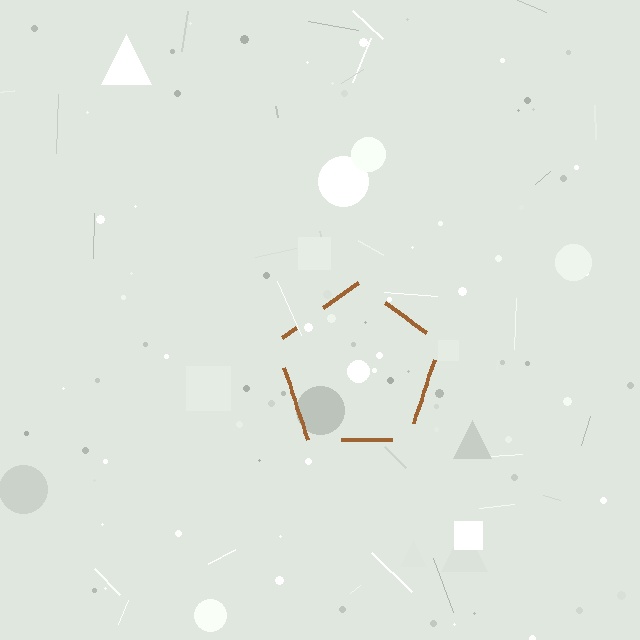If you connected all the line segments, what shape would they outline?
They would outline a pentagon.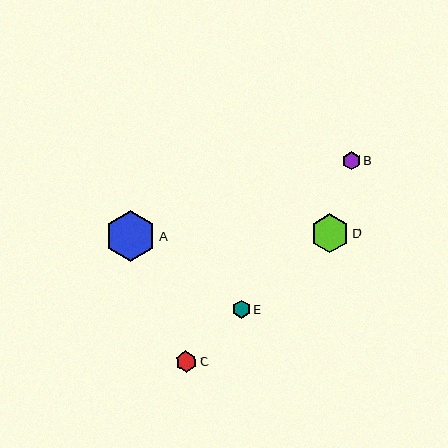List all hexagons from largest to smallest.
From largest to smallest: A, D, C, B, E.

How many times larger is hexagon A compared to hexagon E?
Hexagon A is approximately 2.9 times the size of hexagon E.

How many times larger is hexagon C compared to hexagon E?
Hexagon C is approximately 1.2 times the size of hexagon E.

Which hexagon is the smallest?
Hexagon E is the smallest with a size of approximately 18 pixels.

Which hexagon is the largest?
Hexagon A is the largest with a size of approximately 50 pixels.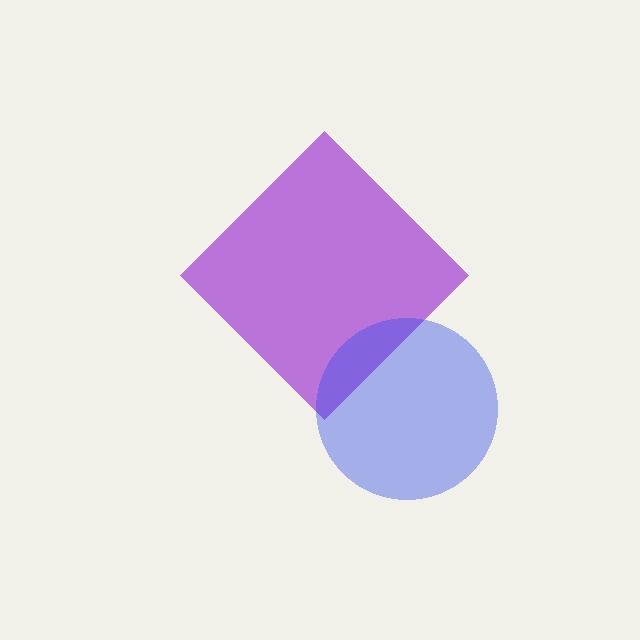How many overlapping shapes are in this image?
There are 2 overlapping shapes in the image.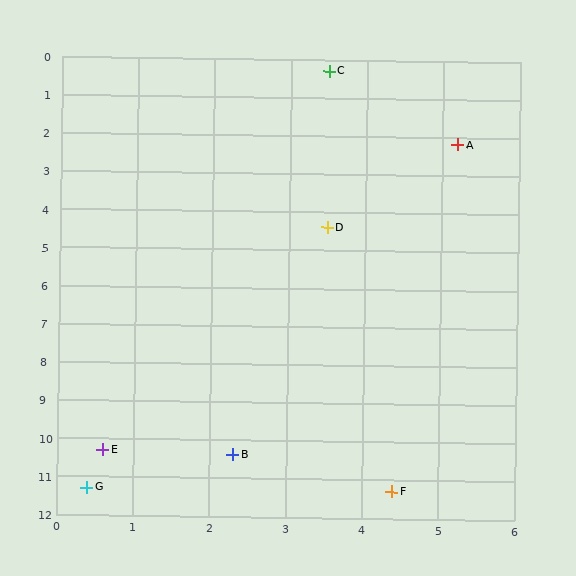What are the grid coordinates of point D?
Point D is at approximately (3.5, 4.4).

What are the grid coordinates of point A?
Point A is at approximately (5.2, 2.2).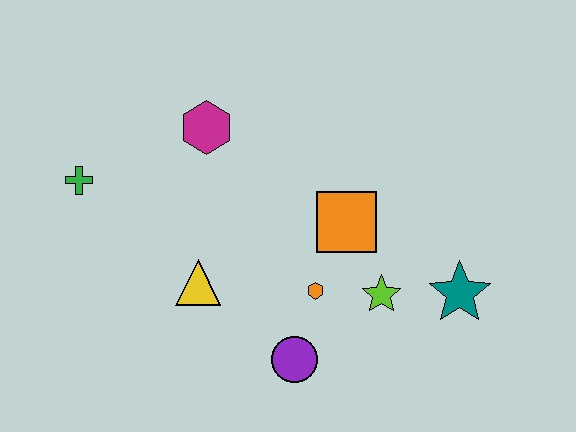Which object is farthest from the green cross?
The teal star is farthest from the green cross.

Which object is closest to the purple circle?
The orange hexagon is closest to the purple circle.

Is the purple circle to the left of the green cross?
No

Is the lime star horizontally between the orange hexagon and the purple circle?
No